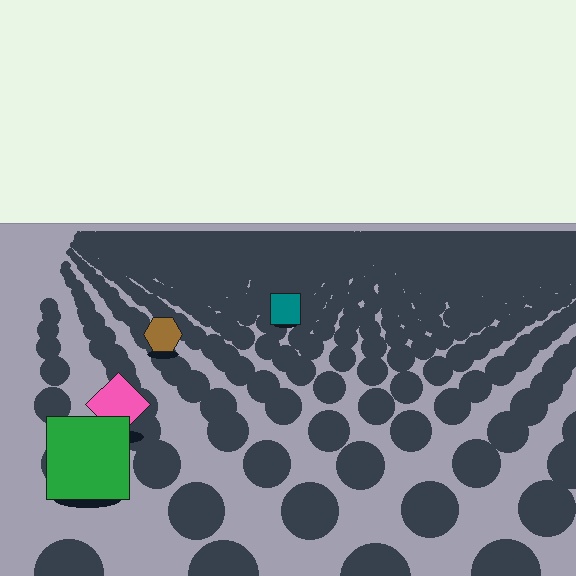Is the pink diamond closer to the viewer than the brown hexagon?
Yes. The pink diamond is closer — you can tell from the texture gradient: the ground texture is coarser near it.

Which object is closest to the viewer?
The green square is closest. The texture marks near it are larger and more spread out.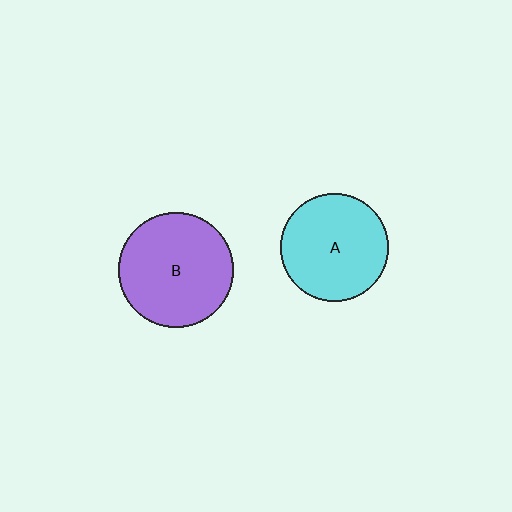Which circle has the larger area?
Circle B (purple).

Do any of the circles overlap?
No, none of the circles overlap.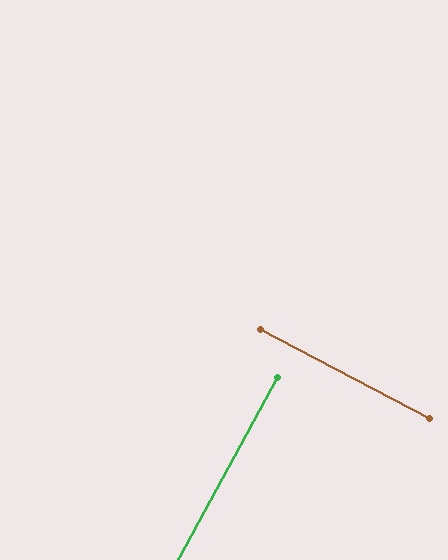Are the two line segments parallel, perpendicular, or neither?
Perpendicular — they meet at approximately 89°.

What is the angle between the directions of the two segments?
Approximately 89 degrees.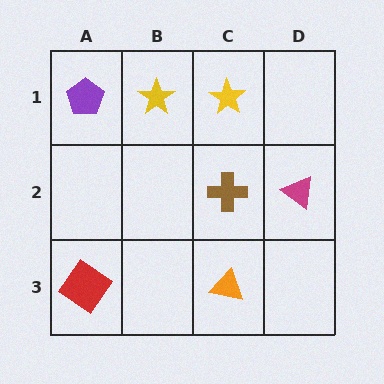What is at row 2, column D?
A magenta triangle.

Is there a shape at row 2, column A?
No, that cell is empty.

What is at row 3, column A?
A red diamond.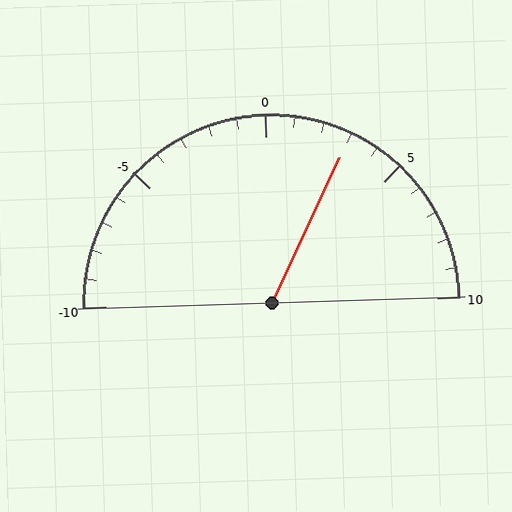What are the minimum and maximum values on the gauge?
The gauge ranges from -10 to 10.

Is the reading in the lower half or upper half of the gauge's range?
The reading is in the upper half of the range (-10 to 10).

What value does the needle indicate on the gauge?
The needle indicates approximately 3.